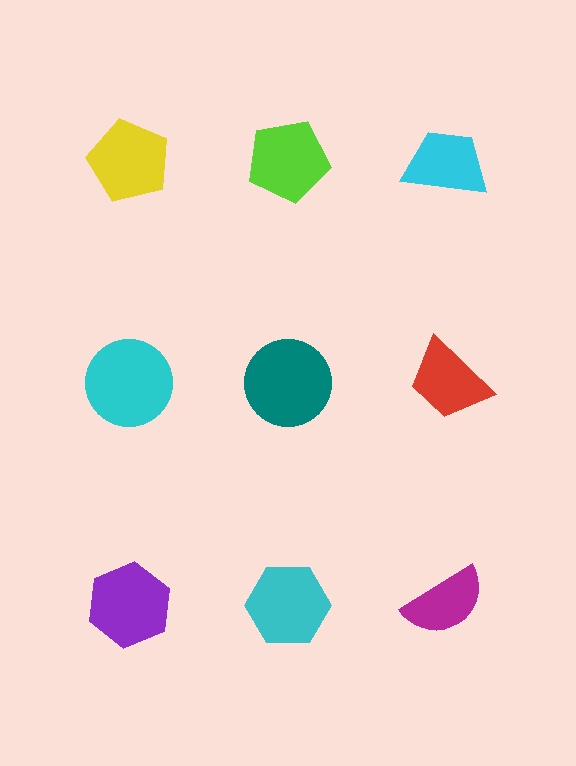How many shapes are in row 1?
3 shapes.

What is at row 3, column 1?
A purple hexagon.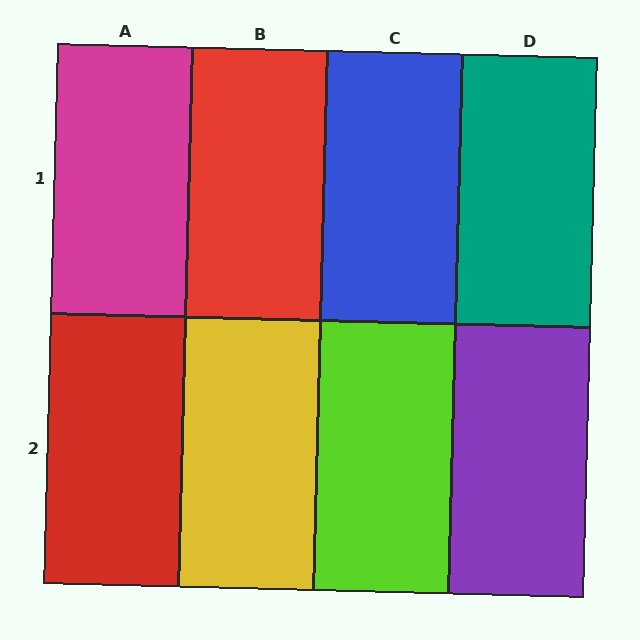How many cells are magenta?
1 cell is magenta.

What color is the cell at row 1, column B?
Red.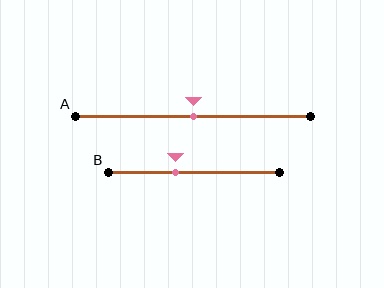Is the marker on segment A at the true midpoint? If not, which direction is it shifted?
Yes, the marker on segment A is at the true midpoint.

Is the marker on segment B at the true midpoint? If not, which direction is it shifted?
No, the marker on segment B is shifted to the left by about 11% of the segment length.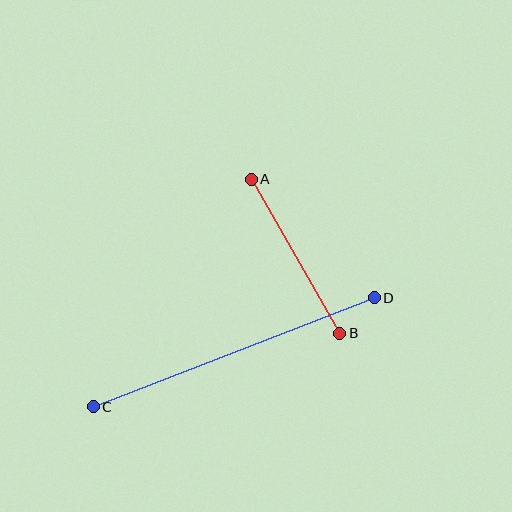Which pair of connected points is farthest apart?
Points C and D are farthest apart.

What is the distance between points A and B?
The distance is approximately 178 pixels.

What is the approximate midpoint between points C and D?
The midpoint is at approximately (234, 352) pixels.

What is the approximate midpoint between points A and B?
The midpoint is at approximately (295, 256) pixels.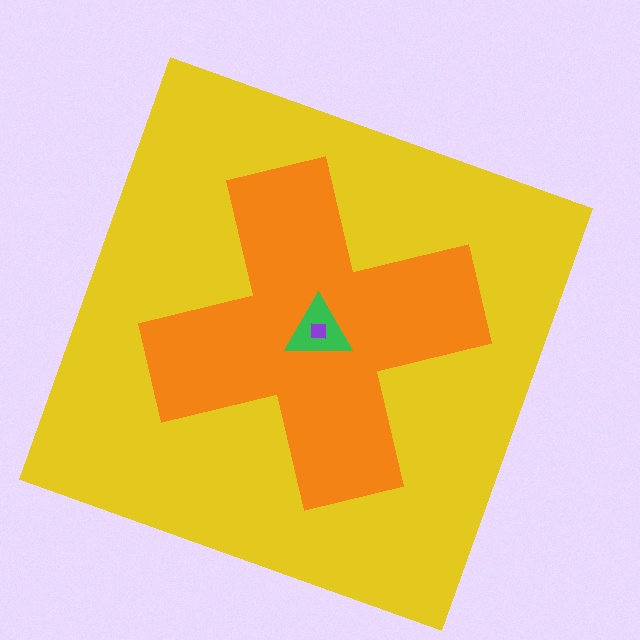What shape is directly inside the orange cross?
The green triangle.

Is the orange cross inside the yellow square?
Yes.